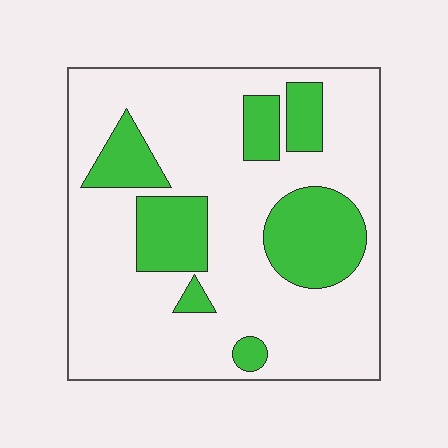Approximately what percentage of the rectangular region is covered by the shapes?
Approximately 25%.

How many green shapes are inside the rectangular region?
7.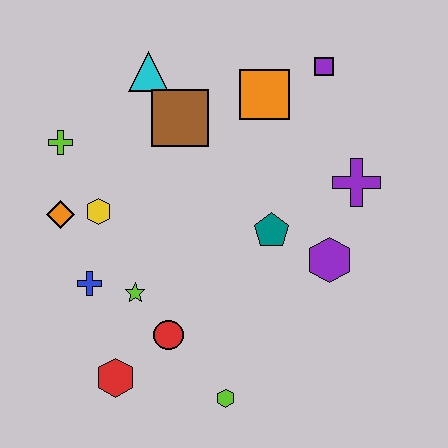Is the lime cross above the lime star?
Yes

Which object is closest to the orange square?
The purple square is closest to the orange square.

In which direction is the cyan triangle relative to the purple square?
The cyan triangle is to the left of the purple square.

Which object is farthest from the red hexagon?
The purple square is farthest from the red hexagon.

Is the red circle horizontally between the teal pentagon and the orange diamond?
Yes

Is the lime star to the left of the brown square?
Yes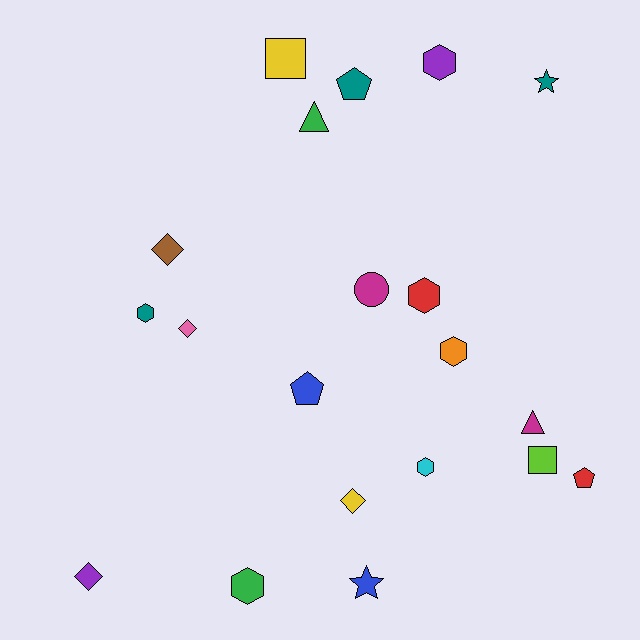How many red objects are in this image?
There are 2 red objects.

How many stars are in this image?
There are 2 stars.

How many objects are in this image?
There are 20 objects.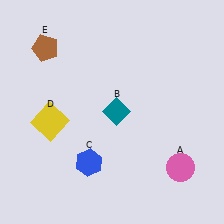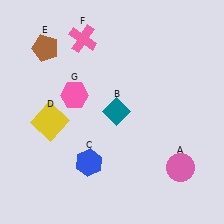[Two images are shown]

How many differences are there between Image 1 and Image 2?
There are 2 differences between the two images.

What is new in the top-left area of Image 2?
A pink cross (F) was added in the top-left area of Image 2.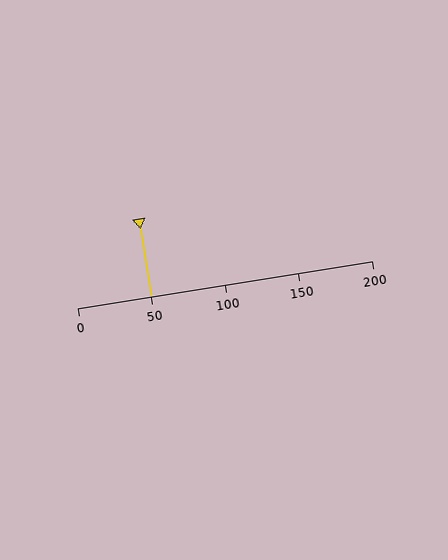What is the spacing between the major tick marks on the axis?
The major ticks are spaced 50 apart.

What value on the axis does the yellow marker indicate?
The marker indicates approximately 50.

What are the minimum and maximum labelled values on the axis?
The axis runs from 0 to 200.